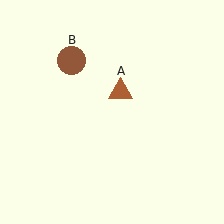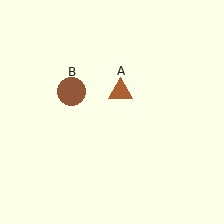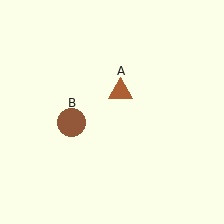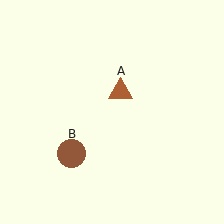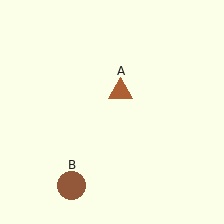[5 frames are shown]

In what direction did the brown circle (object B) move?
The brown circle (object B) moved down.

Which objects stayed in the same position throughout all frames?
Brown triangle (object A) remained stationary.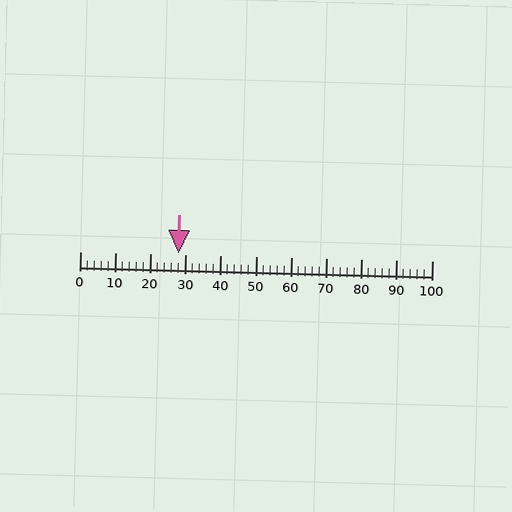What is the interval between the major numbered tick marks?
The major tick marks are spaced 10 units apart.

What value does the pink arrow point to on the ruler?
The pink arrow points to approximately 28.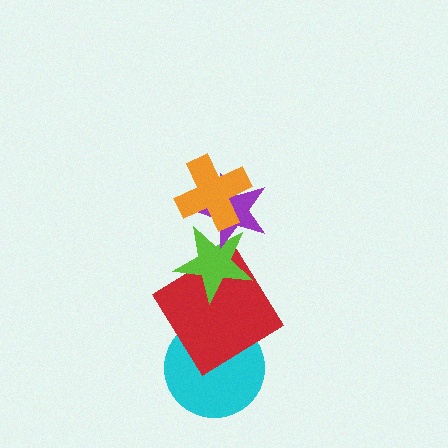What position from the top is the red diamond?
The red diamond is 4th from the top.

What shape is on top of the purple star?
The orange cross is on top of the purple star.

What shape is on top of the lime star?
The purple star is on top of the lime star.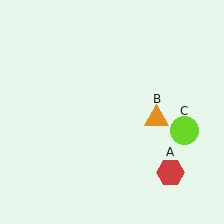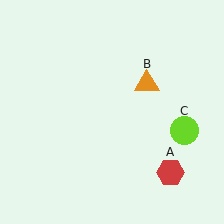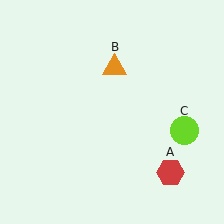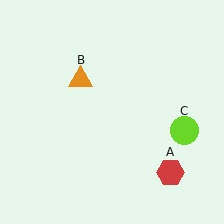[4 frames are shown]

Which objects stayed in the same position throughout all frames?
Red hexagon (object A) and lime circle (object C) remained stationary.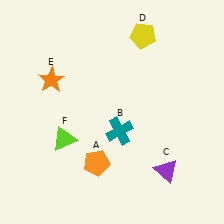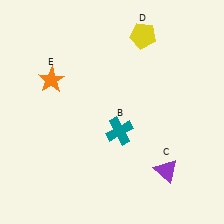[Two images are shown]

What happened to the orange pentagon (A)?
The orange pentagon (A) was removed in Image 2. It was in the bottom-left area of Image 1.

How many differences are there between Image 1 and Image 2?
There are 2 differences between the two images.